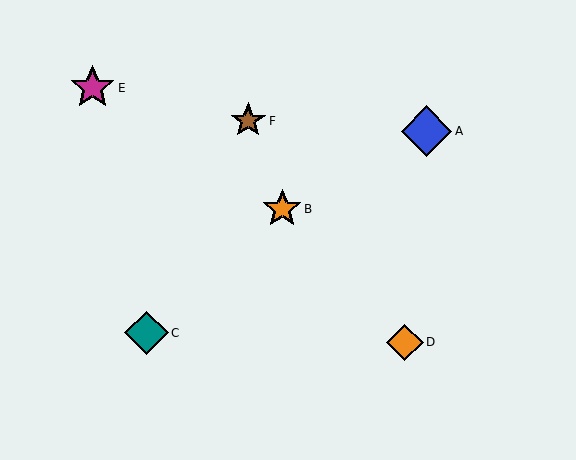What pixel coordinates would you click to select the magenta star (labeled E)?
Click at (93, 88) to select the magenta star E.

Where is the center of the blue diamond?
The center of the blue diamond is at (426, 131).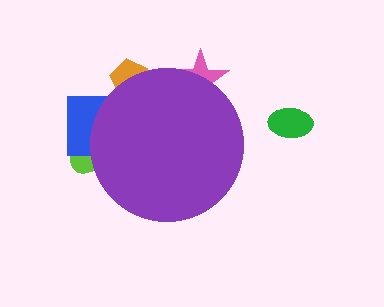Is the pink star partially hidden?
Yes, the pink star is partially hidden behind the purple circle.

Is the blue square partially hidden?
Yes, the blue square is partially hidden behind the purple circle.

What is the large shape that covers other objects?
A purple circle.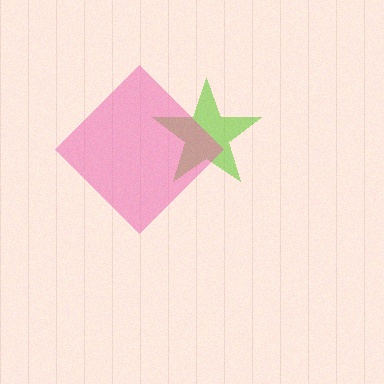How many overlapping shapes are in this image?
There are 2 overlapping shapes in the image.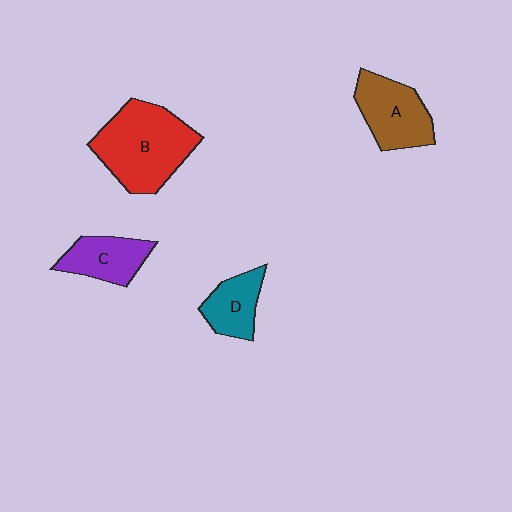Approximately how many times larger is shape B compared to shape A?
Approximately 1.5 times.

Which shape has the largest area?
Shape B (red).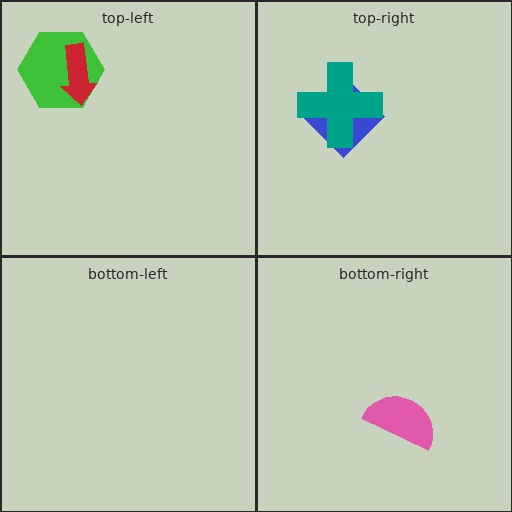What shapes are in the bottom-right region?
The pink semicircle.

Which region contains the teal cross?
The top-right region.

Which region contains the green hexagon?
The top-left region.